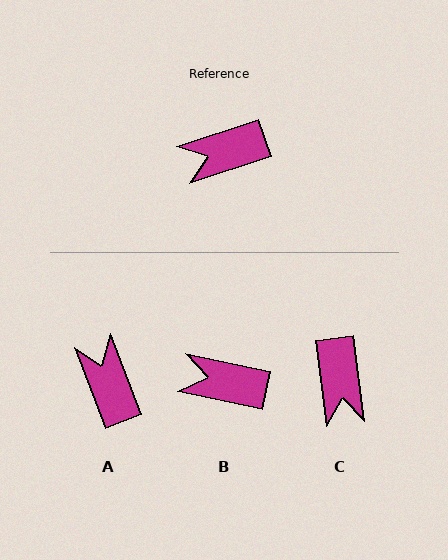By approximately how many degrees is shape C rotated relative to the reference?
Approximately 79 degrees counter-clockwise.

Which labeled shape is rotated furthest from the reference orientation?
A, about 87 degrees away.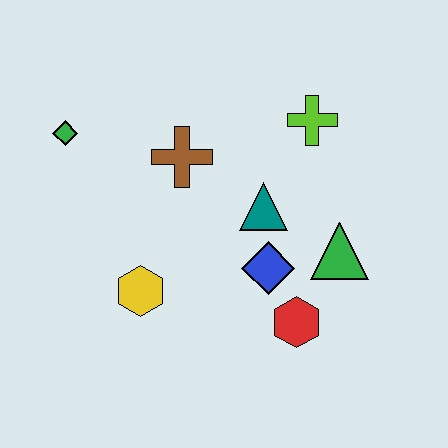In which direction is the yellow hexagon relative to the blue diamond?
The yellow hexagon is to the left of the blue diamond.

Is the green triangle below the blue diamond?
No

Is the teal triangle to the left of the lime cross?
Yes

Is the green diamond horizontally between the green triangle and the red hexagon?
No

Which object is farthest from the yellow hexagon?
The lime cross is farthest from the yellow hexagon.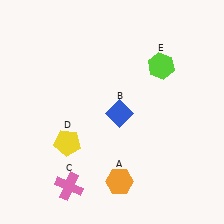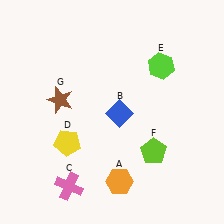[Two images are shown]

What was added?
A lime pentagon (F), a brown star (G) were added in Image 2.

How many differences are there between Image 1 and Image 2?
There are 2 differences between the two images.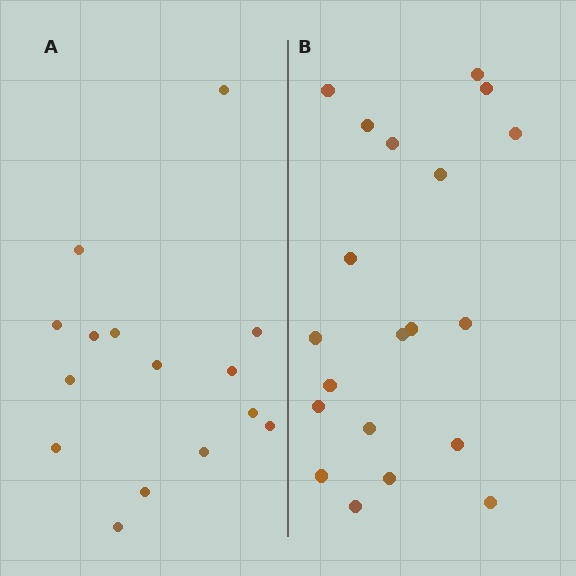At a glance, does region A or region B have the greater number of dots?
Region B (the right region) has more dots.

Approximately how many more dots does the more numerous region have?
Region B has about 5 more dots than region A.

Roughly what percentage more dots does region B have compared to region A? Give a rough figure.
About 35% more.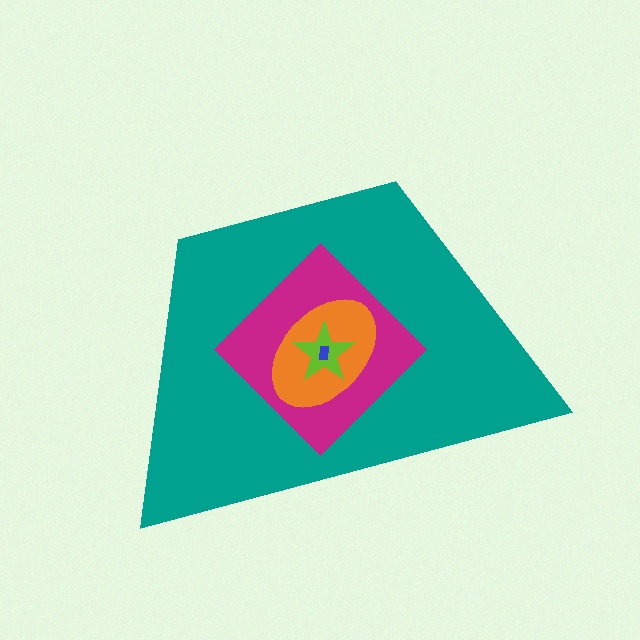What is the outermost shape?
The teal trapezoid.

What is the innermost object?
The blue rectangle.